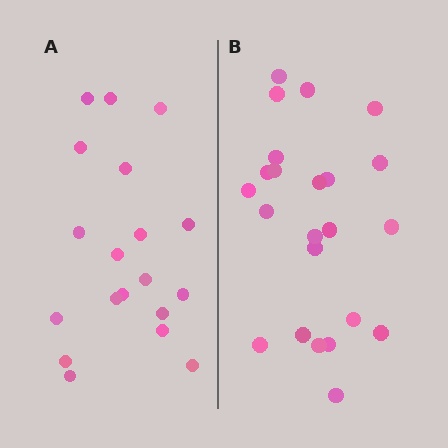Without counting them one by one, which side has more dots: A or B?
Region B (the right region) has more dots.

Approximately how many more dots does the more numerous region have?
Region B has about 4 more dots than region A.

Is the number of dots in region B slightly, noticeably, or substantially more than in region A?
Region B has only slightly more — the two regions are fairly close. The ratio is roughly 1.2 to 1.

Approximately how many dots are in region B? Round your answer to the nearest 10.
About 20 dots. (The exact count is 23, which rounds to 20.)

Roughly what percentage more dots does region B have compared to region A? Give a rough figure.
About 20% more.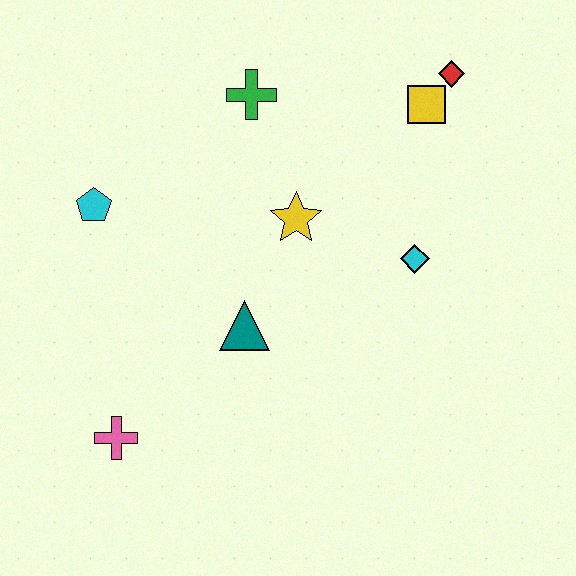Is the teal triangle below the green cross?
Yes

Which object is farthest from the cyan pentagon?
The red diamond is farthest from the cyan pentagon.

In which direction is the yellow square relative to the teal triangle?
The yellow square is above the teal triangle.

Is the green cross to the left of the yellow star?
Yes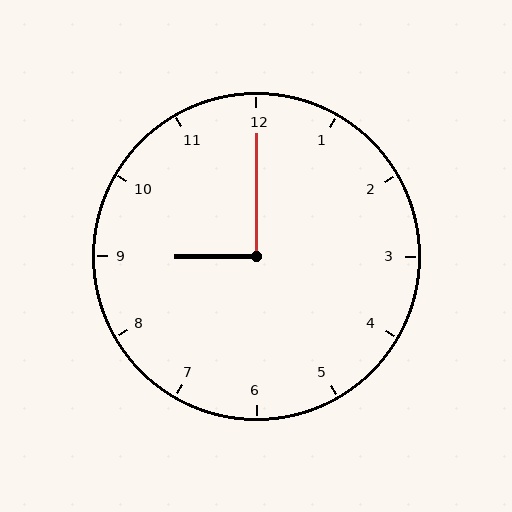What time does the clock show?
9:00.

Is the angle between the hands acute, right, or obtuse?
It is right.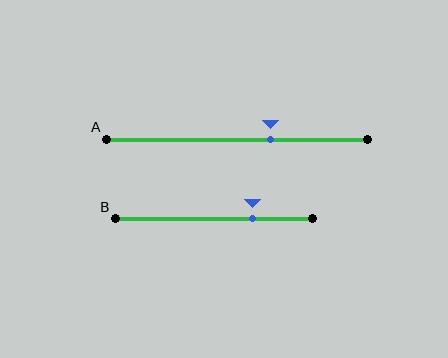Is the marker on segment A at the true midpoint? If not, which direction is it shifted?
No, the marker on segment A is shifted to the right by about 13% of the segment length.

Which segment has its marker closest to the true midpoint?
Segment A has its marker closest to the true midpoint.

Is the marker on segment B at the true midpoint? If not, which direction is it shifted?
No, the marker on segment B is shifted to the right by about 20% of the segment length.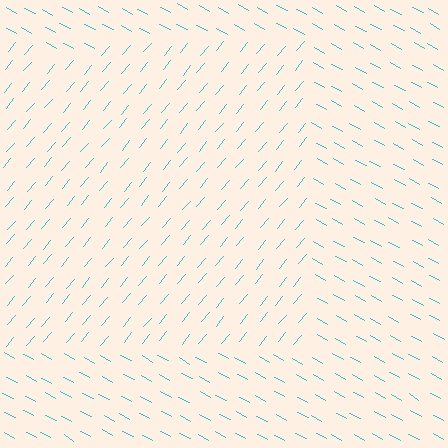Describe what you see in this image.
The image is filled with small cyan line segments. A rectangle region in the image has lines oriented differently from the surrounding lines, creating a visible texture boundary.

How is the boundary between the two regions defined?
The boundary is defined purely by a change in line orientation (approximately 78 degrees difference). All lines are the same color and thickness.